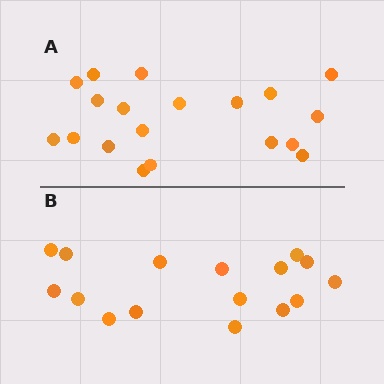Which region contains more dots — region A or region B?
Region A (the top region) has more dots.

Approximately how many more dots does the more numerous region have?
Region A has just a few more — roughly 2 or 3 more dots than region B.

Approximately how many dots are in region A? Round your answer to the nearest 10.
About 20 dots. (The exact count is 19, which rounds to 20.)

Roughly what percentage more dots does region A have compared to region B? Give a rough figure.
About 20% more.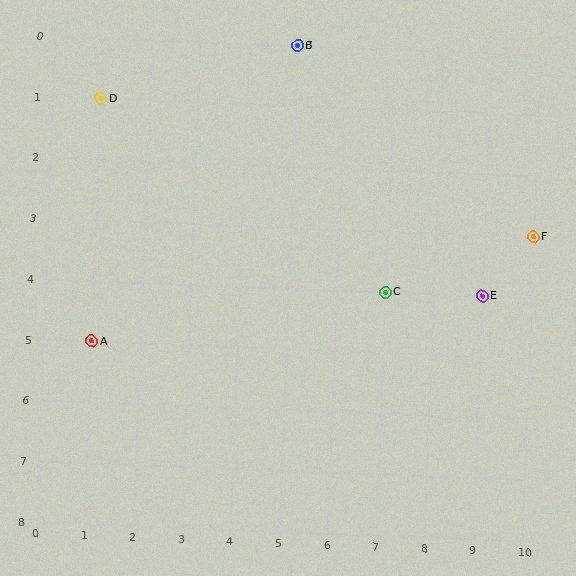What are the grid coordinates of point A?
Point A is at grid coordinates (1, 5).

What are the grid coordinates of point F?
Point F is at grid coordinates (10, 3).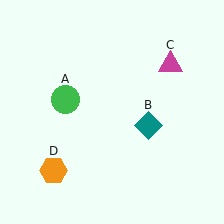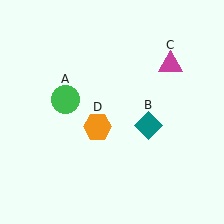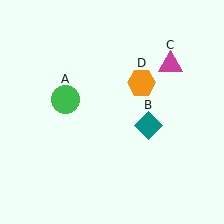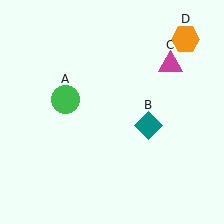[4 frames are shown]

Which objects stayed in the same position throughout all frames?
Green circle (object A) and teal diamond (object B) and magenta triangle (object C) remained stationary.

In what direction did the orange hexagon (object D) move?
The orange hexagon (object D) moved up and to the right.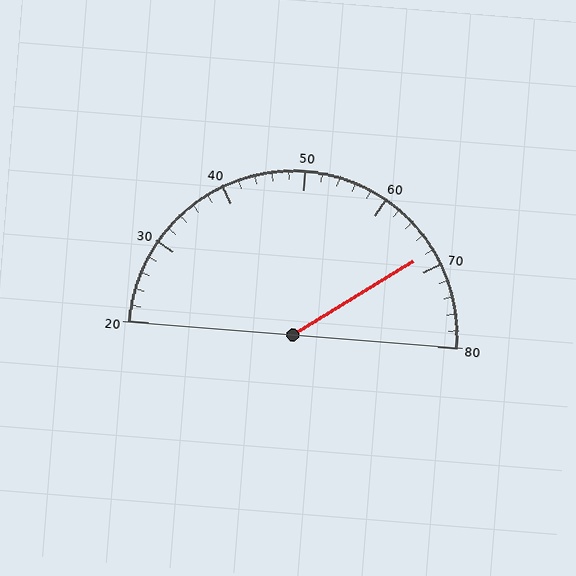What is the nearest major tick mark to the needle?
The nearest major tick mark is 70.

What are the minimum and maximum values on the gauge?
The gauge ranges from 20 to 80.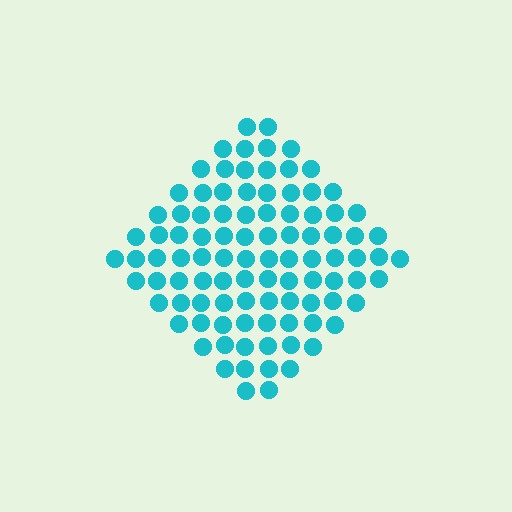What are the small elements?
The small elements are circles.